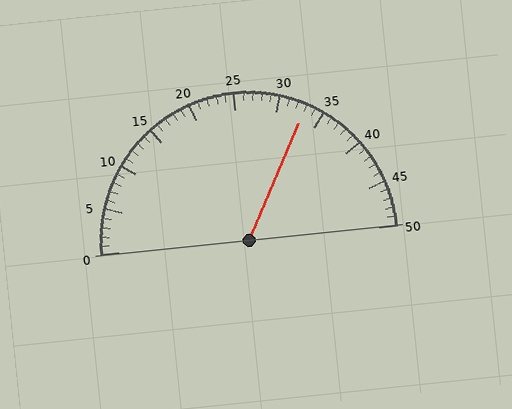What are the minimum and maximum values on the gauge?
The gauge ranges from 0 to 50.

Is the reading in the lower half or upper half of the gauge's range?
The reading is in the upper half of the range (0 to 50).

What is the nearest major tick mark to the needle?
The nearest major tick mark is 35.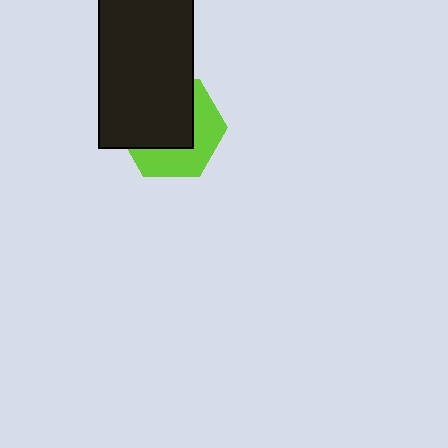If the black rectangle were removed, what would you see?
You would see the complete lime hexagon.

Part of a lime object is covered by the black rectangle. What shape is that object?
It is a hexagon.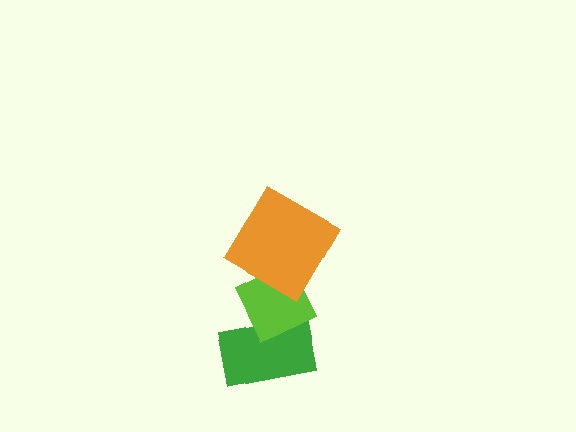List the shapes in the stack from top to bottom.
From top to bottom: the orange diamond, the lime diamond, the green rectangle.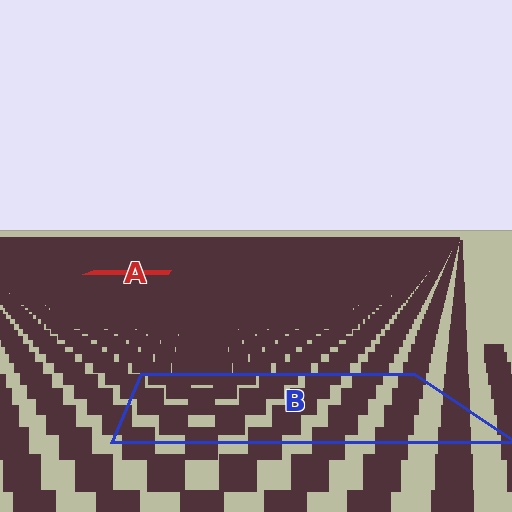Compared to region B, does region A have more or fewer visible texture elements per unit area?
Region A has more texture elements per unit area — they are packed more densely because it is farther away.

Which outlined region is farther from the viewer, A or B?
Region A is farther from the viewer — the texture elements inside it appear smaller and more densely packed.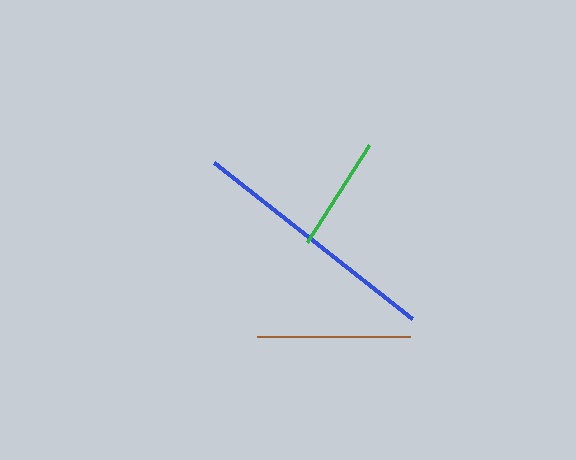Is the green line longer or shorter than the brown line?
The brown line is longer than the green line.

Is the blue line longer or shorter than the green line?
The blue line is longer than the green line.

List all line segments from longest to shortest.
From longest to shortest: blue, brown, green.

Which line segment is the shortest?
The green line is the shortest at approximately 115 pixels.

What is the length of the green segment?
The green segment is approximately 115 pixels long.